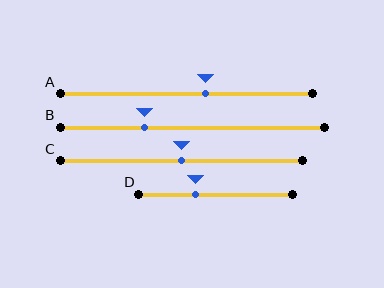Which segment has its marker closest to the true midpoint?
Segment C has its marker closest to the true midpoint.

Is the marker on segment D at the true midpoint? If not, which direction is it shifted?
No, the marker on segment D is shifted to the left by about 13% of the segment length.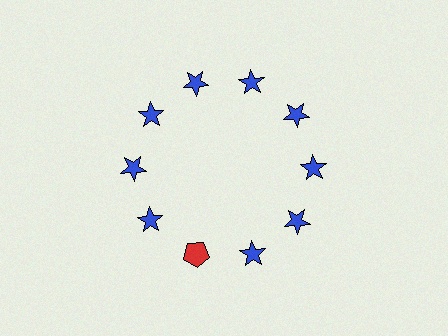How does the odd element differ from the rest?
It differs in both color (red instead of blue) and shape (pentagon instead of star).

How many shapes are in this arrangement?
There are 10 shapes arranged in a ring pattern.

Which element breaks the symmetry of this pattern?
The red pentagon at roughly the 7 o'clock position breaks the symmetry. All other shapes are blue stars.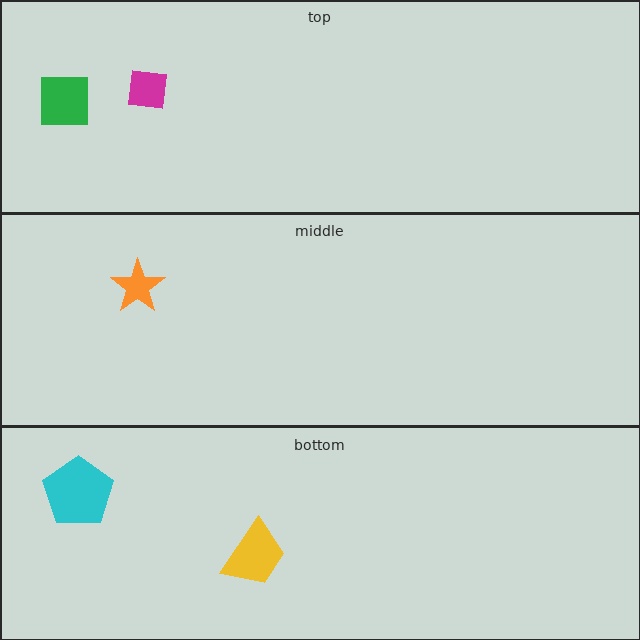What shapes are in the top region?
The magenta square, the green square.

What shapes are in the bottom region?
The yellow trapezoid, the cyan pentagon.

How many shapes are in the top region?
2.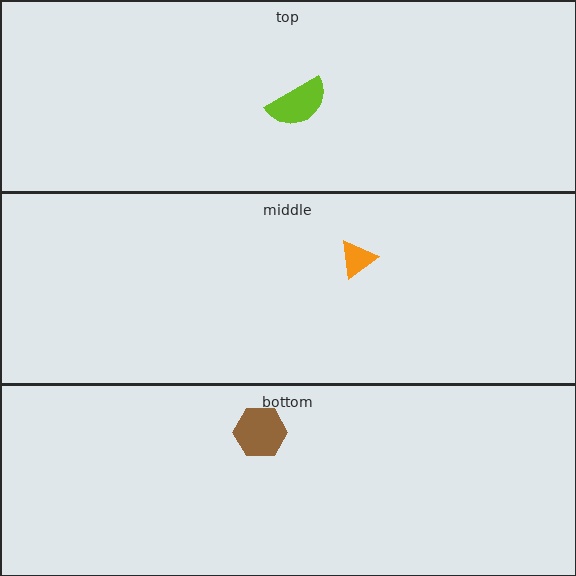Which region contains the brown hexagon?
The bottom region.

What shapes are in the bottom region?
The brown hexagon.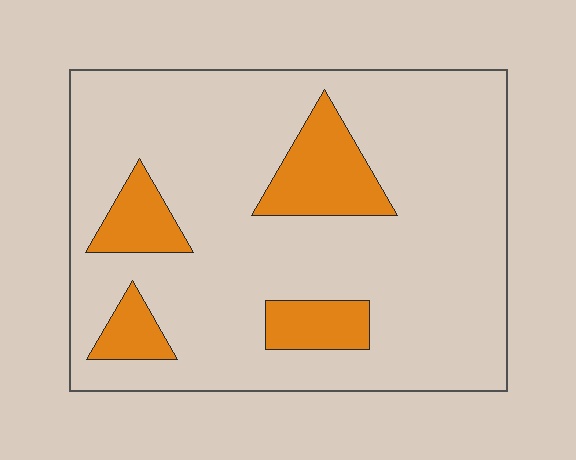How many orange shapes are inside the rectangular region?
4.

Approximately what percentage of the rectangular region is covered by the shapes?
Approximately 15%.